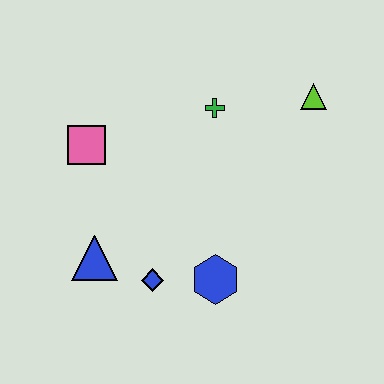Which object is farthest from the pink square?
The lime triangle is farthest from the pink square.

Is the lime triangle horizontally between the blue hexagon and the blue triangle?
No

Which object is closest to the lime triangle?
The green cross is closest to the lime triangle.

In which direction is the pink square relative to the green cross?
The pink square is to the left of the green cross.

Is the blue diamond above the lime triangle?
No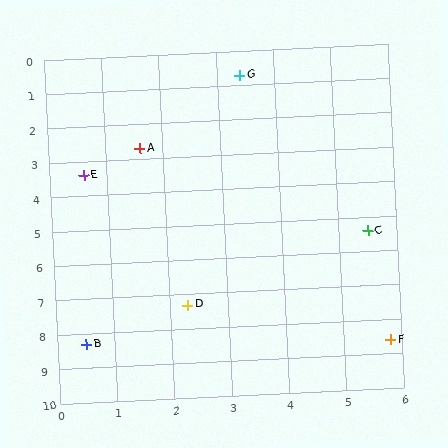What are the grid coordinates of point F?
Point F is at approximately (5.8, 8.6).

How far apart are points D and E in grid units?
Points D and E are about 4.3 grid units apart.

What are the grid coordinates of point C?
Point C is at approximately (5.5, 5.4).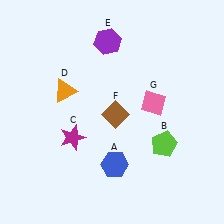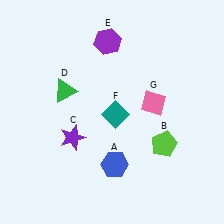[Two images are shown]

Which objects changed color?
C changed from magenta to purple. D changed from orange to green. F changed from brown to teal.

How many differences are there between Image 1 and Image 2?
There are 3 differences between the two images.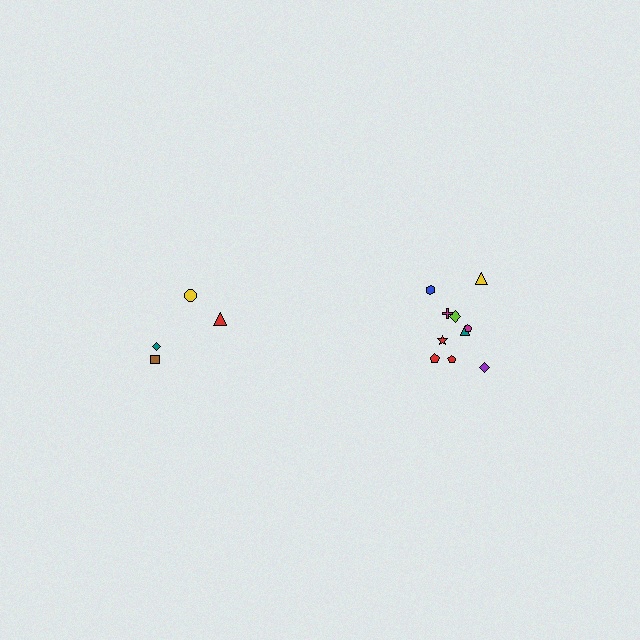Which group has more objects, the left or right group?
The right group.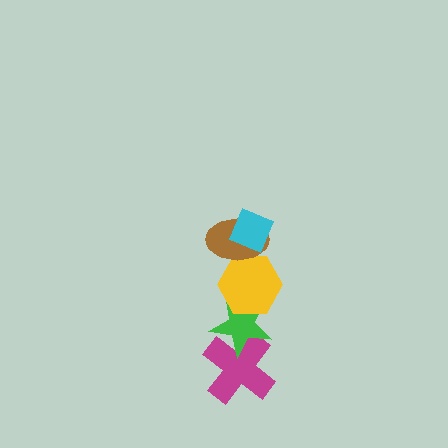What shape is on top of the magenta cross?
The green star is on top of the magenta cross.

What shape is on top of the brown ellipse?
The cyan diamond is on top of the brown ellipse.